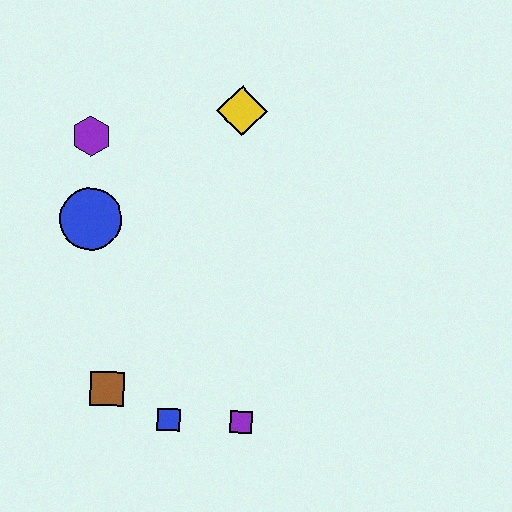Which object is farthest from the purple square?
The purple hexagon is farthest from the purple square.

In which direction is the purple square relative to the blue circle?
The purple square is below the blue circle.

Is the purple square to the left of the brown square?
No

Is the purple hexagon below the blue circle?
No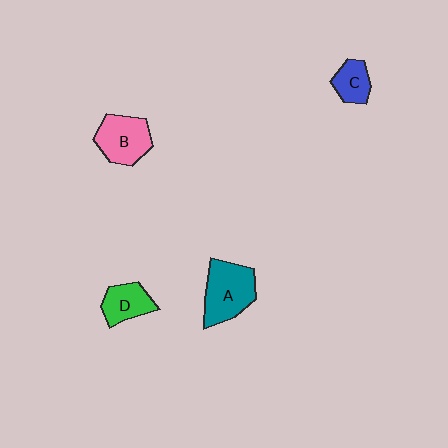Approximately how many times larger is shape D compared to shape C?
Approximately 1.2 times.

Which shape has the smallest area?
Shape C (blue).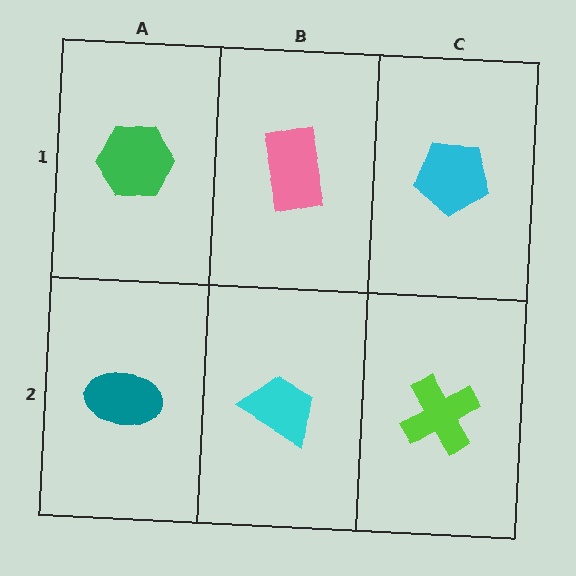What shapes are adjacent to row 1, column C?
A lime cross (row 2, column C), a pink rectangle (row 1, column B).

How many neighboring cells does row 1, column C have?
2.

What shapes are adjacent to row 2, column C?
A cyan pentagon (row 1, column C), a cyan trapezoid (row 2, column B).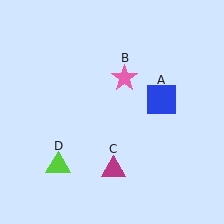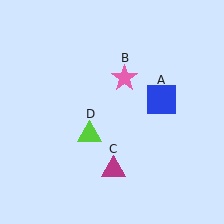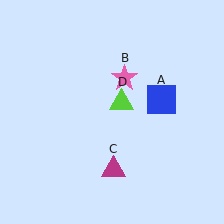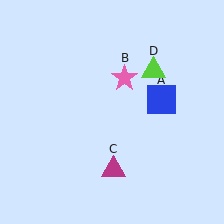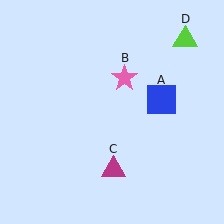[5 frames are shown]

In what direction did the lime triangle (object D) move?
The lime triangle (object D) moved up and to the right.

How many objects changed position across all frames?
1 object changed position: lime triangle (object D).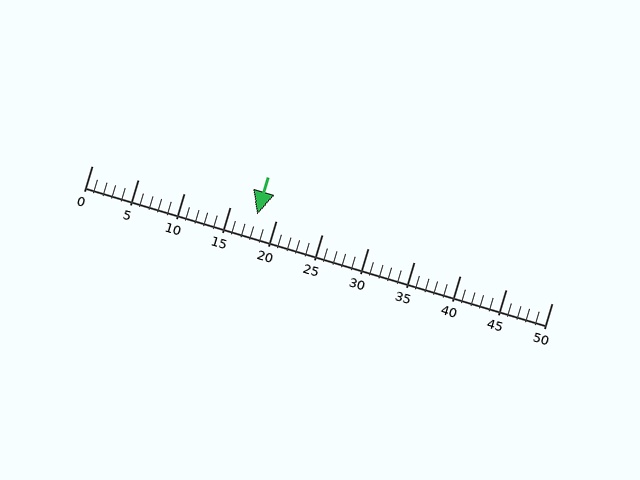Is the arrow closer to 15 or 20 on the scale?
The arrow is closer to 20.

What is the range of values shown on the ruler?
The ruler shows values from 0 to 50.